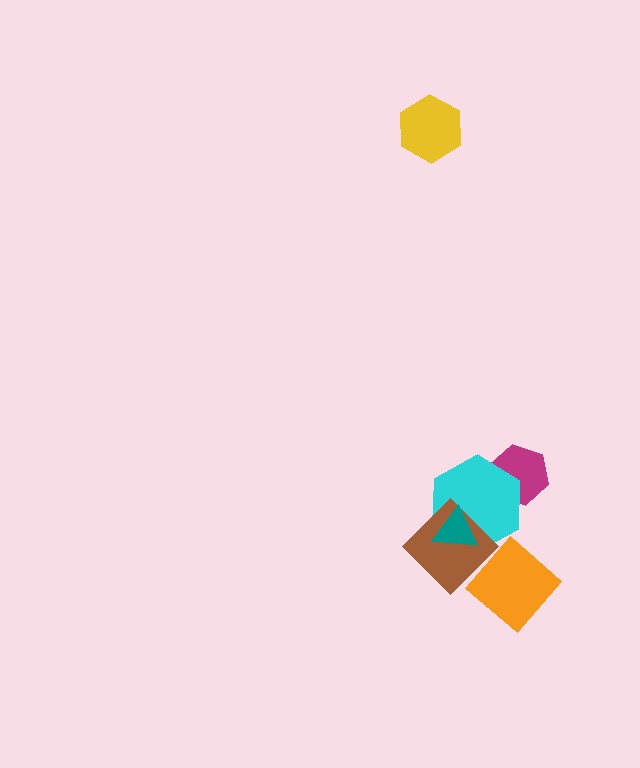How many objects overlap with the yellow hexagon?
0 objects overlap with the yellow hexagon.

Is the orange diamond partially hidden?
Yes, it is partially covered by another shape.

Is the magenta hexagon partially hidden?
Yes, it is partially covered by another shape.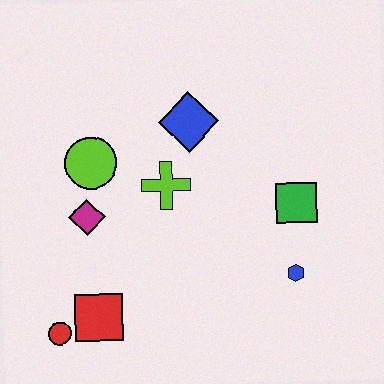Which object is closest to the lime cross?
The blue diamond is closest to the lime cross.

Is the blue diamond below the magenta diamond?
No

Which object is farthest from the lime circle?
The blue hexagon is farthest from the lime circle.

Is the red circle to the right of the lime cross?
No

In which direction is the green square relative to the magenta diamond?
The green square is to the right of the magenta diamond.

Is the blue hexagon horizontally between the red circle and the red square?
No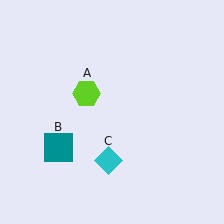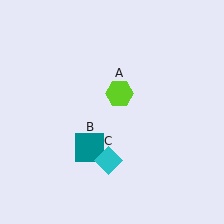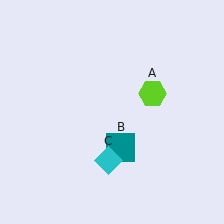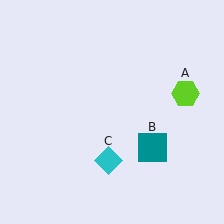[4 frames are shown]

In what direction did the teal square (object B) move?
The teal square (object B) moved right.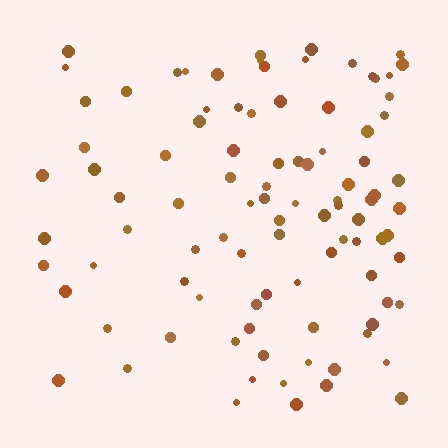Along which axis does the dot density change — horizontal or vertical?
Horizontal.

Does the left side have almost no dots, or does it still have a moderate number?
Still a moderate number, just noticeably fewer than the right.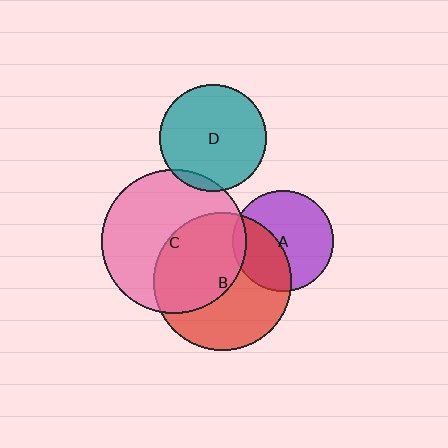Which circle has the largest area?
Circle C (pink).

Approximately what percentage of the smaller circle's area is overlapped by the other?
Approximately 5%.